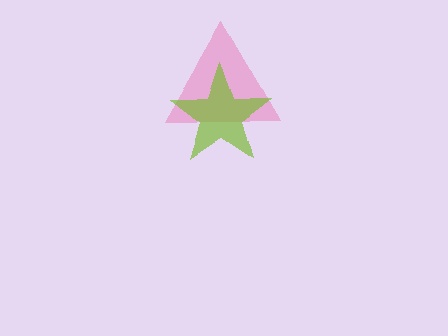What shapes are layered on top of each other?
The layered shapes are: a pink triangle, a lime star.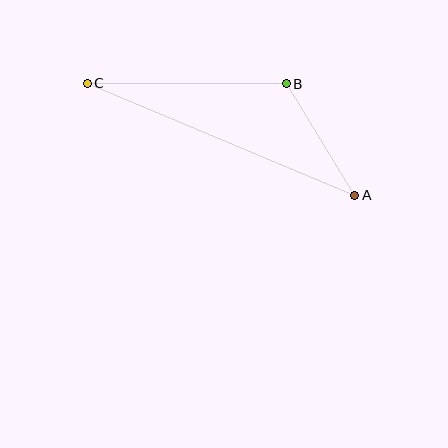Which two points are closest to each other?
Points A and B are closest to each other.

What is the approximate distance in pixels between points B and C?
The distance between B and C is approximately 199 pixels.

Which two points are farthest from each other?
Points A and C are farthest from each other.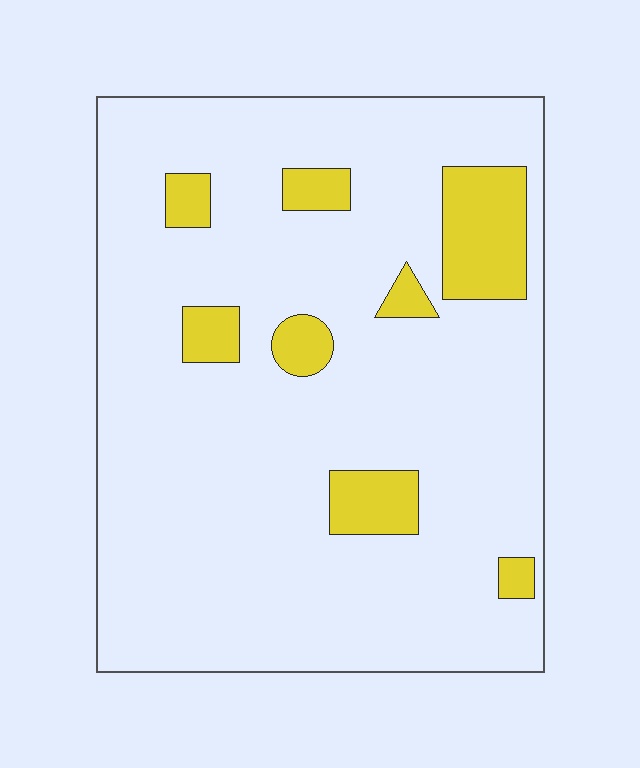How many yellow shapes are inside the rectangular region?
8.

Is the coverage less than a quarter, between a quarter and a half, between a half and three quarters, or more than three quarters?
Less than a quarter.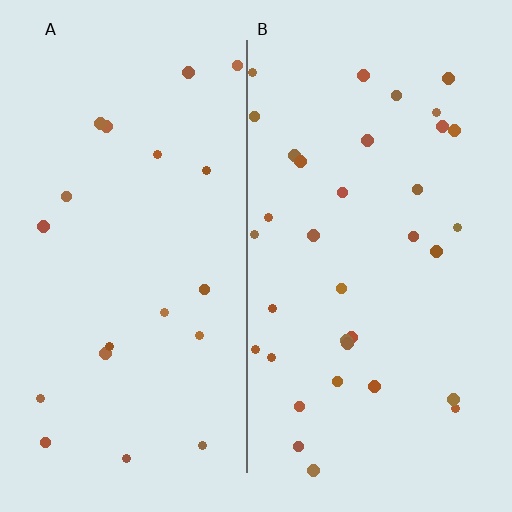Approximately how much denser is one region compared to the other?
Approximately 1.8× — region B over region A.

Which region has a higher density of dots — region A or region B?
B (the right).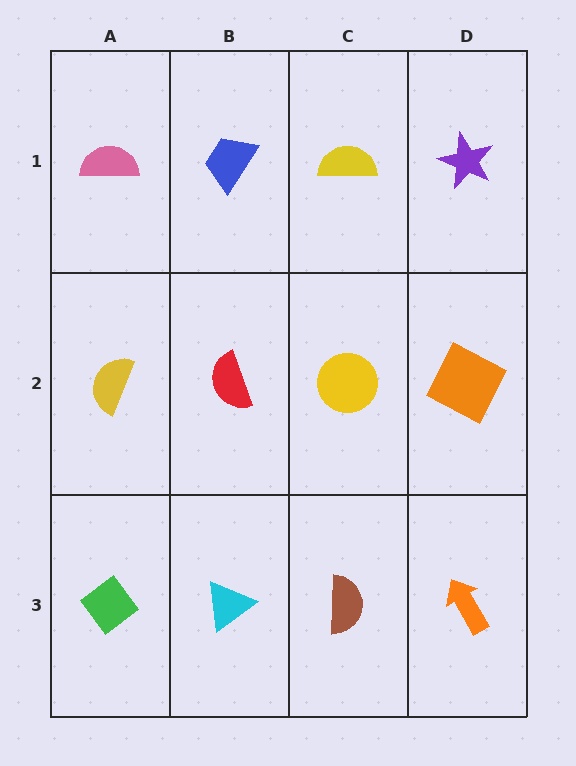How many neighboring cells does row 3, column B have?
3.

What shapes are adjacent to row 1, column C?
A yellow circle (row 2, column C), a blue trapezoid (row 1, column B), a purple star (row 1, column D).